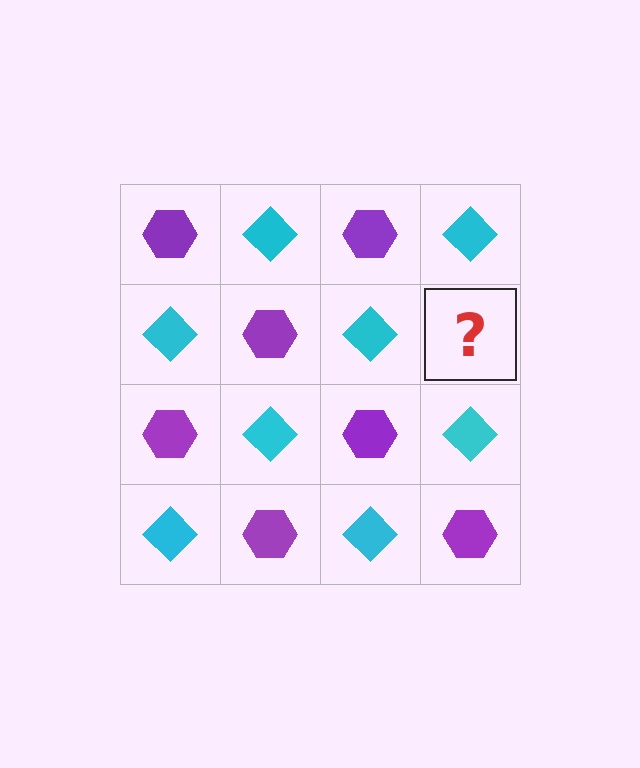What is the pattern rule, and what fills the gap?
The rule is that it alternates purple hexagon and cyan diamond in a checkerboard pattern. The gap should be filled with a purple hexagon.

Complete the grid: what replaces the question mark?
The question mark should be replaced with a purple hexagon.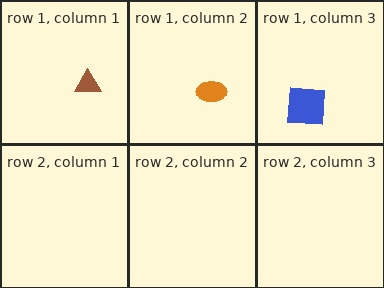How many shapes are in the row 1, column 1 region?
1.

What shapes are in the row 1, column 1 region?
The brown triangle.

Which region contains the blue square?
The row 1, column 3 region.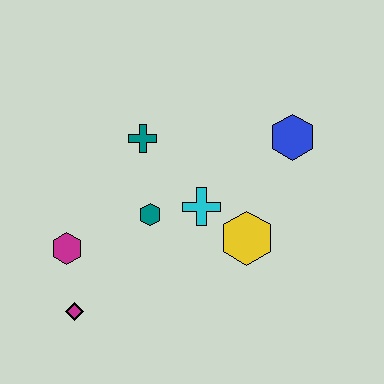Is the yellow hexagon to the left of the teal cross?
No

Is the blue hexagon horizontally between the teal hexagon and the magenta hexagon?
No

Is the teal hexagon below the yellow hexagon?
No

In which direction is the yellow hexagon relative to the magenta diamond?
The yellow hexagon is to the right of the magenta diamond.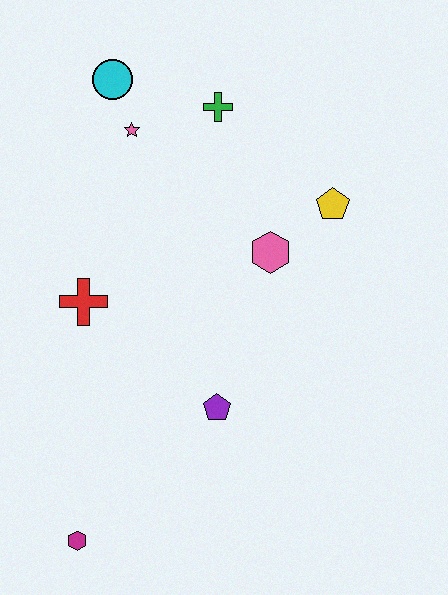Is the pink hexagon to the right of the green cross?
Yes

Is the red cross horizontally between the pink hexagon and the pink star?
No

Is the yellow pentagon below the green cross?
Yes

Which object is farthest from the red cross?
The yellow pentagon is farthest from the red cross.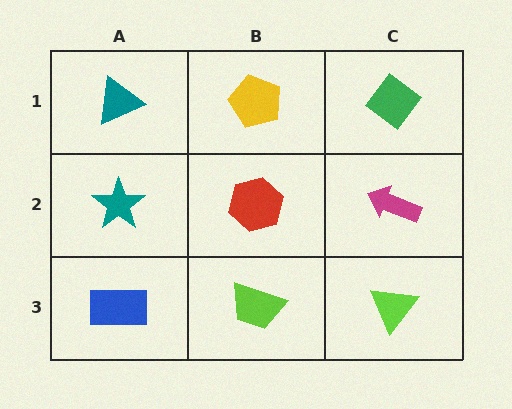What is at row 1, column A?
A teal triangle.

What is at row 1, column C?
A green diamond.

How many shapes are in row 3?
3 shapes.